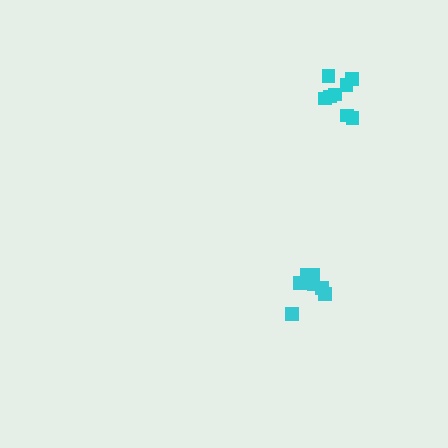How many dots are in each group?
Group 1: 8 dots, Group 2: 8 dots (16 total).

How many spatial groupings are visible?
There are 2 spatial groupings.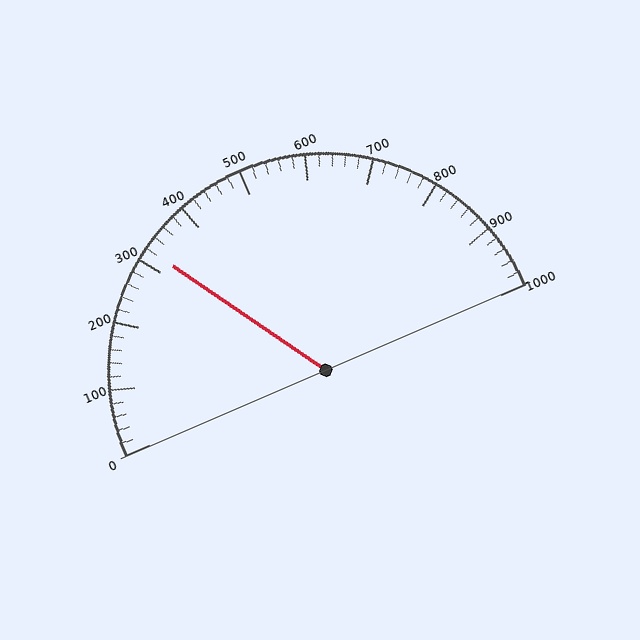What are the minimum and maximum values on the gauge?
The gauge ranges from 0 to 1000.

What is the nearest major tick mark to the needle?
The nearest major tick mark is 300.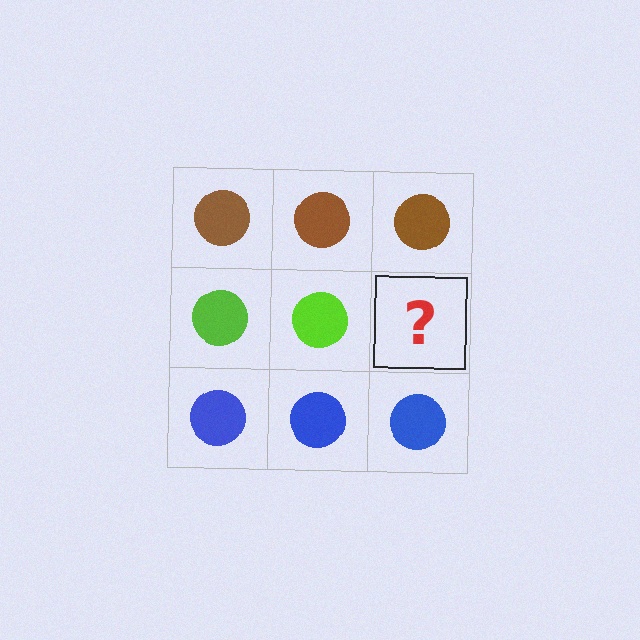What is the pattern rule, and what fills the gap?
The rule is that each row has a consistent color. The gap should be filled with a lime circle.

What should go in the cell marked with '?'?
The missing cell should contain a lime circle.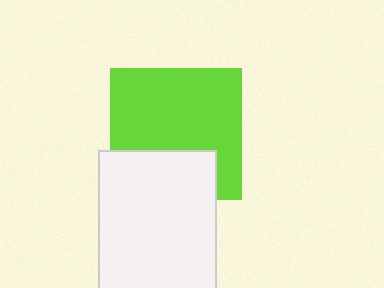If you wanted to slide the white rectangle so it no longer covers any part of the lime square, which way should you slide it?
Slide it down — that is the most direct way to separate the two shapes.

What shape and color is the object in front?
The object in front is a white rectangle.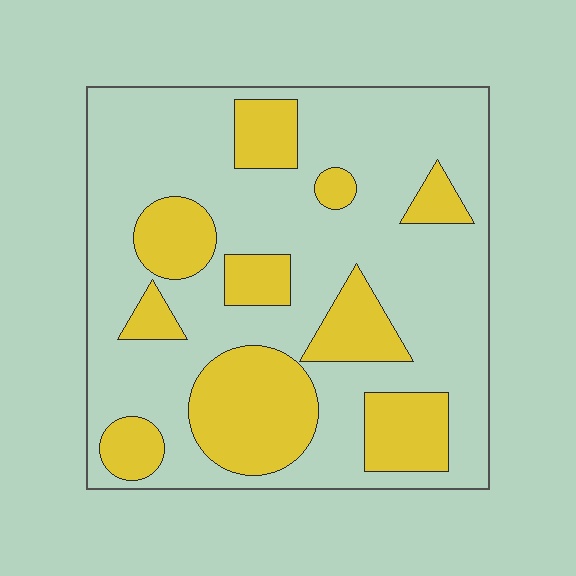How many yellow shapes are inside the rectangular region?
10.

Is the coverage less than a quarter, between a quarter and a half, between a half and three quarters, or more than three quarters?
Between a quarter and a half.